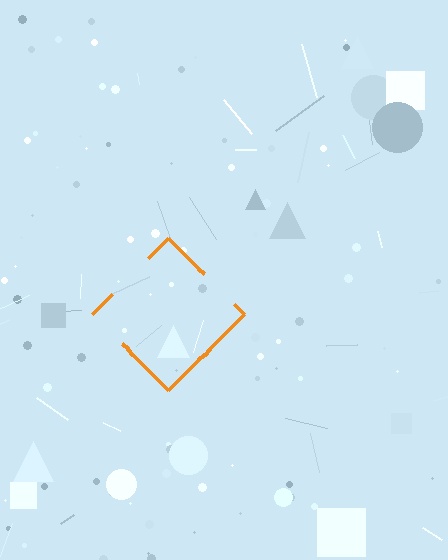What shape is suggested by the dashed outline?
The dashed outline suggests a diamond.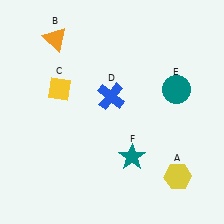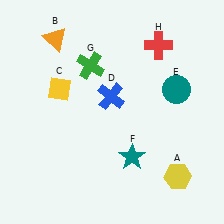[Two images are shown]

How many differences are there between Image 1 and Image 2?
There are 2 differences between the two images.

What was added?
A green cross (G), a red cross (H) were added in Image 2.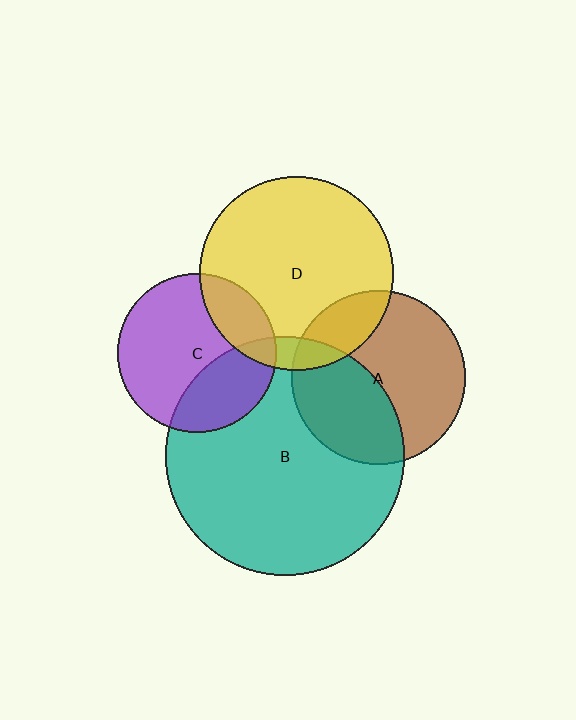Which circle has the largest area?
Circle B (teal).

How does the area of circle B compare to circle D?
Approximately 1.5 times.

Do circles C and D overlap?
Yes.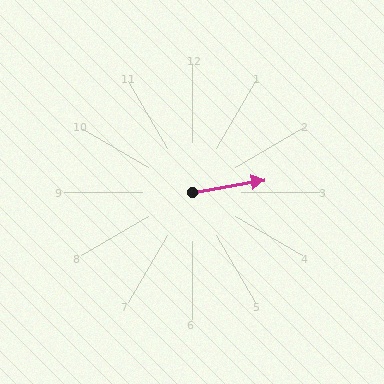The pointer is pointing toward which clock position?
Roughly 3 o'clock.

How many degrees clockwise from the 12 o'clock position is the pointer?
Approximately 80 degrees.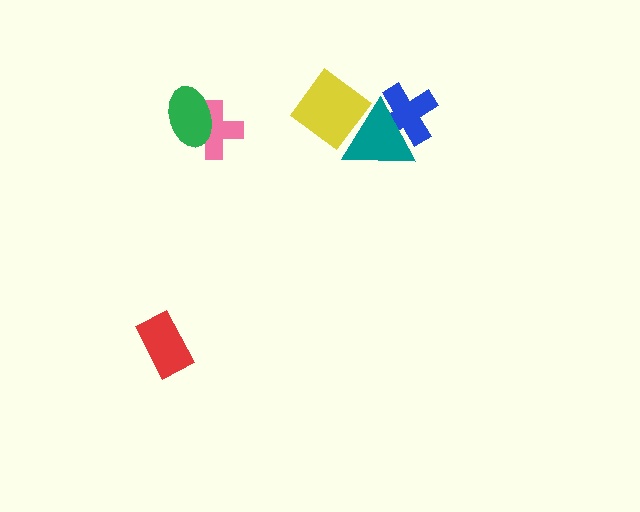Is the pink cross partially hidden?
Yes, it is partially covered by another shape.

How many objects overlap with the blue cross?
1 object overlaps with the blue cross.